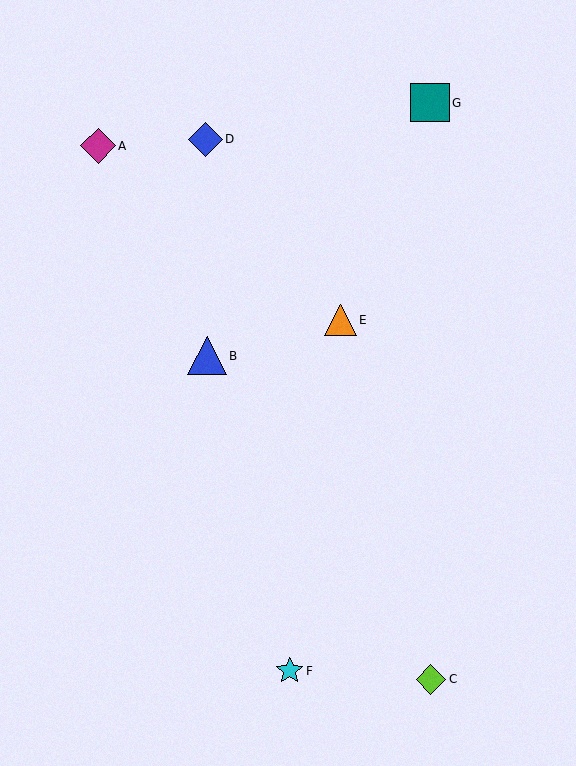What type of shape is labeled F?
Shape F is a cyan star.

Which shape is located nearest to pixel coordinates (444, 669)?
The lime diamond (labeled C) at (431, 679) is nearest to that location.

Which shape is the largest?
The teal square (labeled G) is the largest.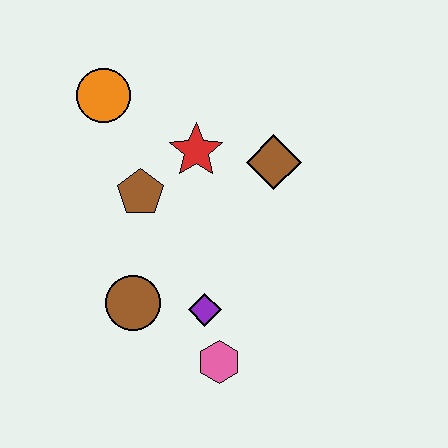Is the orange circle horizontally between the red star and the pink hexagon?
No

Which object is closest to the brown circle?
The purple diamond is closest to the brown circle.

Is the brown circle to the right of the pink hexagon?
No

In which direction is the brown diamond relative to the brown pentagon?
The brown diamond is to the right of the brown pentagon.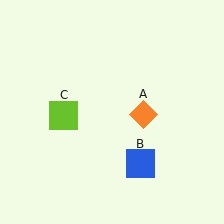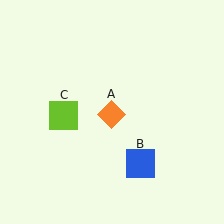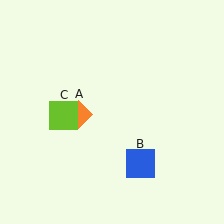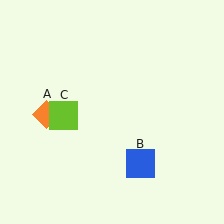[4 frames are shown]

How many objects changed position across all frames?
1 object changed position: orange diamond (object A).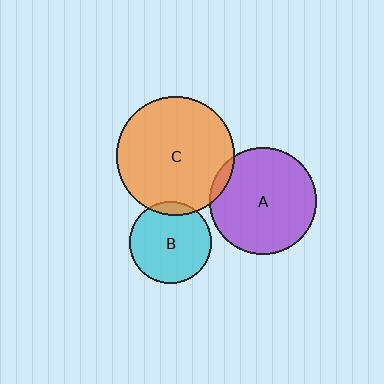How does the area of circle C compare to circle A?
Approximately 1.2 times.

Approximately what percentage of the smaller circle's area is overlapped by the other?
Approximately 10%.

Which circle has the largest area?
Circle C (orange).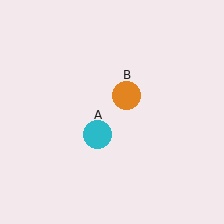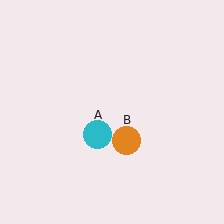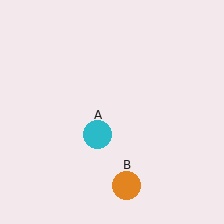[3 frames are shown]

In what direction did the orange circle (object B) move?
The orange circle (object B) moved down.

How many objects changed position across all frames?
1 object changed position: orange circle (object B).